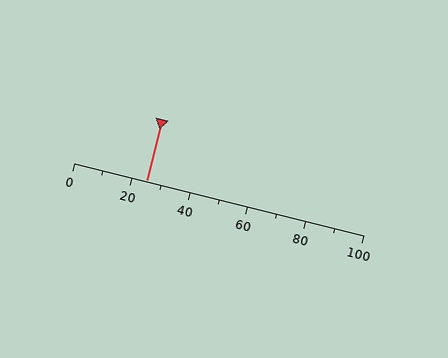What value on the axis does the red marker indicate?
The marker indicates approximately 25.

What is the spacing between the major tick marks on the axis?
The major ticks are spaced 20 apart.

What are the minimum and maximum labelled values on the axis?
The axis runs from 0 to 100.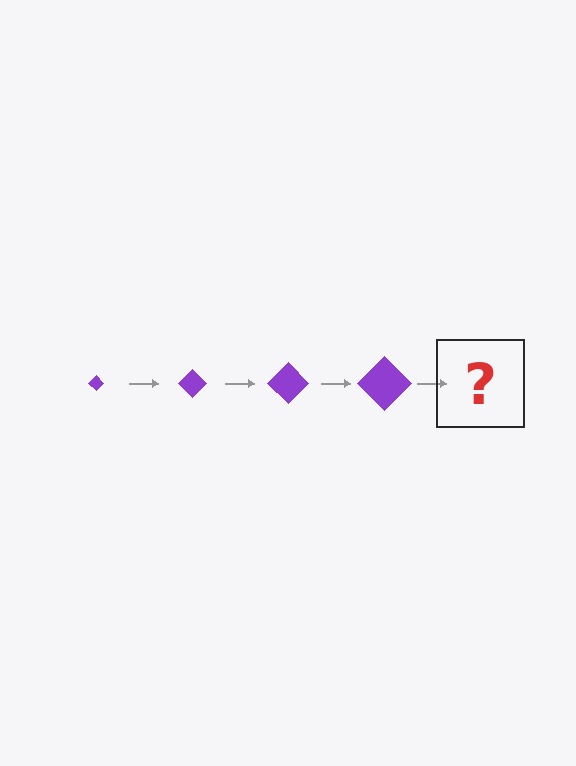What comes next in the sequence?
The next element should be a purple diamond, larger than the previous one.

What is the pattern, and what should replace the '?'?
The pattern is that the diamond gets progressively larger each step. The '?' should be a purple diamond, larger than the previous one.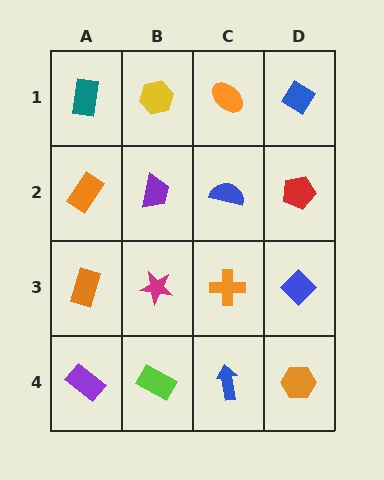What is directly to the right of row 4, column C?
An orange hexagon.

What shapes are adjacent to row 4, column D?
A blue diamond (row 3, column D), a blue arrow (row 4, column C).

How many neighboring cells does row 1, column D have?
2.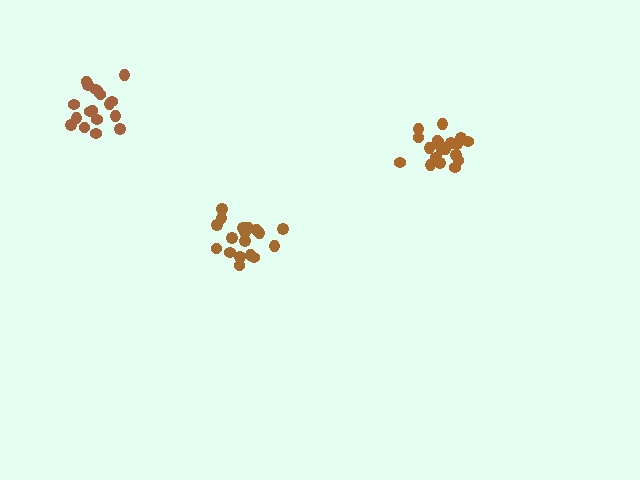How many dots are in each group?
Group 1: 18 dots, Group 2: 19 dots, Group 3: 20 dots (57 total).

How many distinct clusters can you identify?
There are 3 distinct clusters.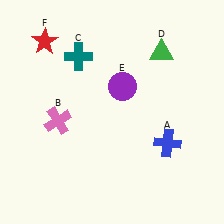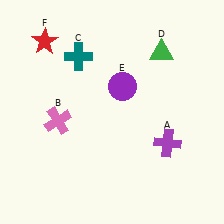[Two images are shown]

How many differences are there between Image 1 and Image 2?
There is 1 difference between the two images.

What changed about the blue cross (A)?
In Image 1, A is blue. In Image 2, it changed to purple.